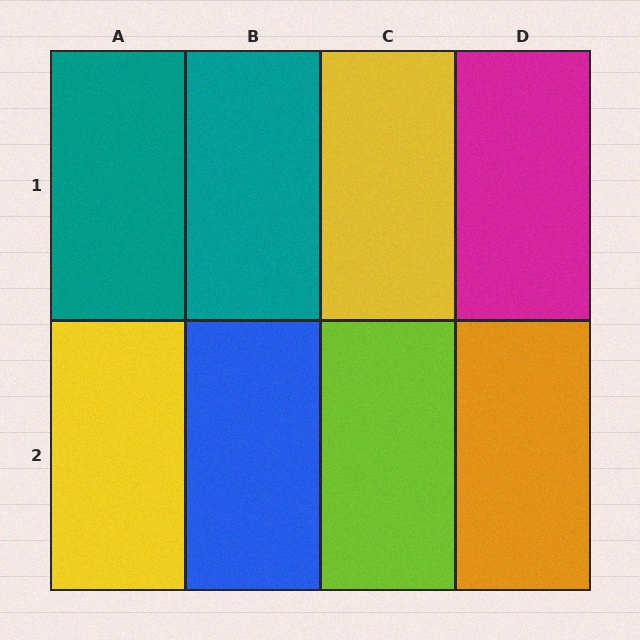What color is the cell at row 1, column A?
Teal.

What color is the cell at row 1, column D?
Magenta.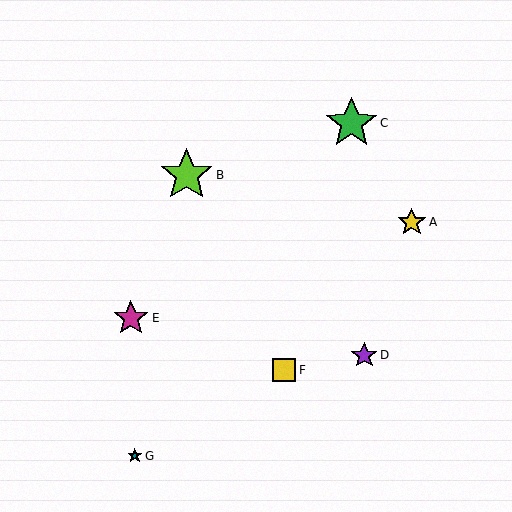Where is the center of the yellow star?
The center of the yellow star is at (412, 222).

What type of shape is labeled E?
Shape E is a magenta star.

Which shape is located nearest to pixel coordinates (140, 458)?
The teal star (labeled G) at (135, 456) is nearest to that location.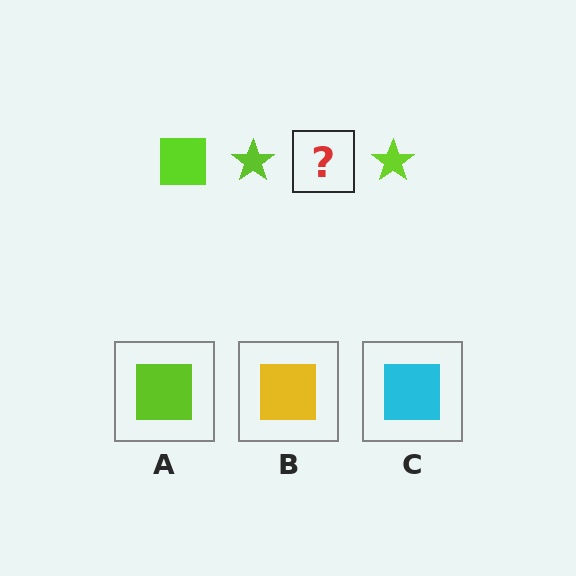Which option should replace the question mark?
Option A.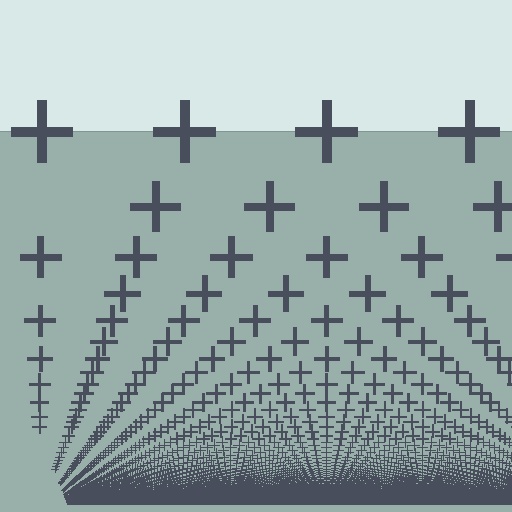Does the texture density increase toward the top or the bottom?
Density increases toward the bottom.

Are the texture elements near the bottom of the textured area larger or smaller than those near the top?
Smaller. The gradient is inverted — elements near the bottom are smaller and denser.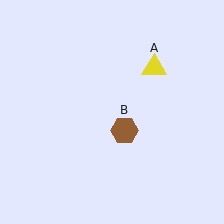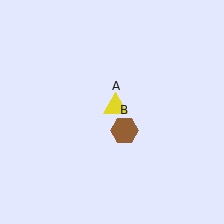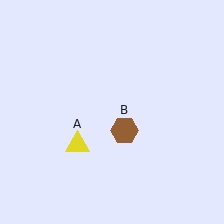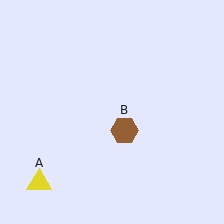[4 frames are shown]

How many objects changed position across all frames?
1 object changed position: yellow triangle (object A).